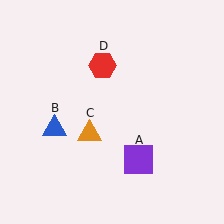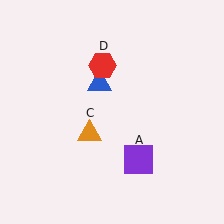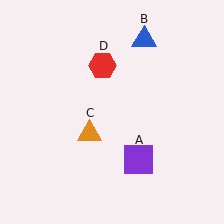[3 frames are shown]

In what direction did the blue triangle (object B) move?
The blue triangle (object B) moved up and to the right.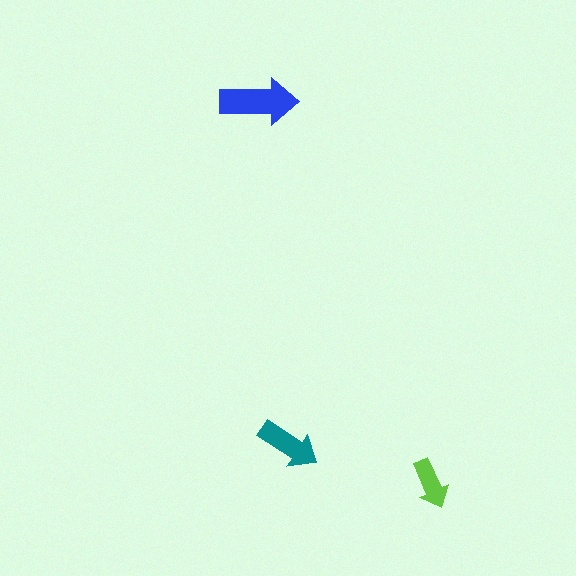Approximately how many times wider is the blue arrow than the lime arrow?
About 1.5 times wider.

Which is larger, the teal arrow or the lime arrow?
The teal one.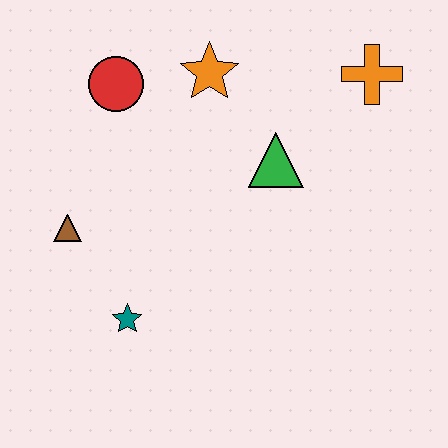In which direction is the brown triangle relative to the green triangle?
The brown triangle is to the left of the green triangle.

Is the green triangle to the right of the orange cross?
No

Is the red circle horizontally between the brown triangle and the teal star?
Yes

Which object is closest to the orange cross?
The green triangle is closest to the orange cross.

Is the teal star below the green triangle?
Yes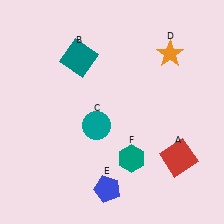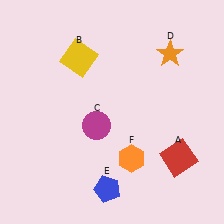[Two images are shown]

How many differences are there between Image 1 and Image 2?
There are 3 differences between the two images.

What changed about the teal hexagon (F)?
In Image 1, F is teal. In Image 2, it changed to orange.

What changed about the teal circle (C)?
In Image 1, C is teal. In Image 2, it changed to magenta.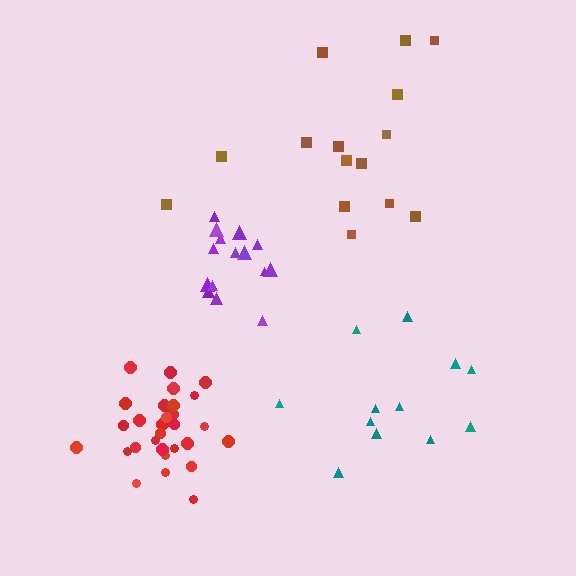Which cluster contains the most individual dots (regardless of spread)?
Red (29).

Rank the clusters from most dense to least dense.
red, purple, teal, brown.